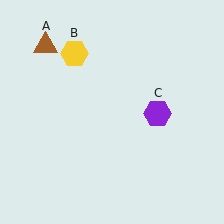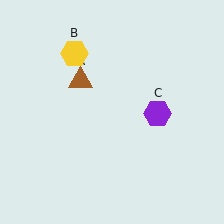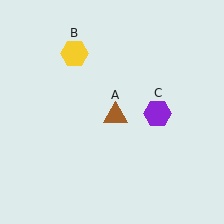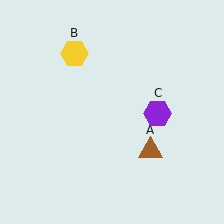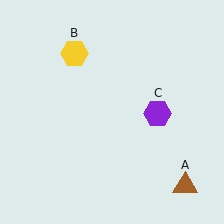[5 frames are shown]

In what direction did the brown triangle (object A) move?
The brown triangle (object A) moved down and to the right.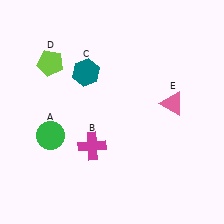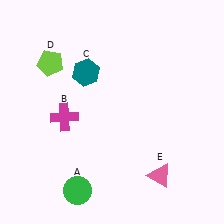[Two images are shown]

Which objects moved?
The objects that moved are: the green circle (A), the magenta cross (B), the pink triangle (E).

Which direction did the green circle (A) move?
The green circle (A) moved down.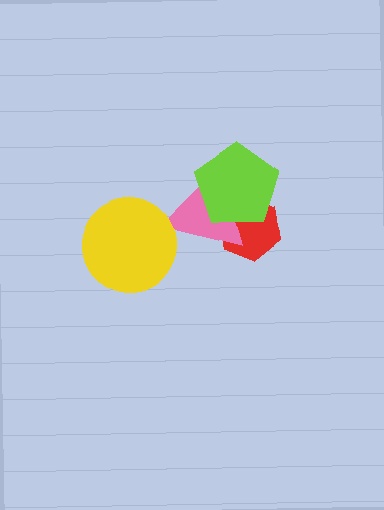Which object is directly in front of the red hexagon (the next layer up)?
The pink triangle is directly in front of the red hexagon.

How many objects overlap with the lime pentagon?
2 objects overlap with the lime pentagon.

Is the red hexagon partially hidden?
Yes, it is partially covered by another shape.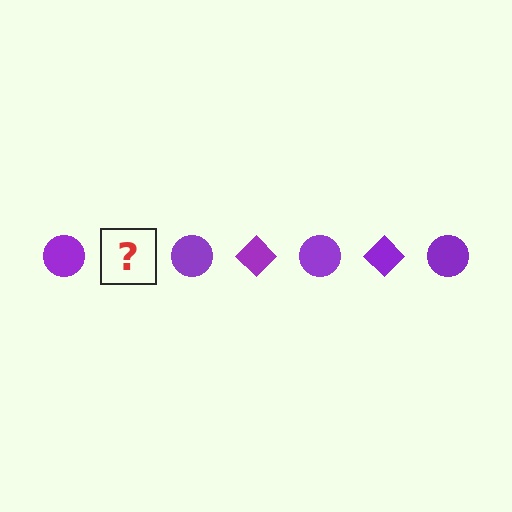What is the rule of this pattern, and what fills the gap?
The rule is that the pattern cycles through circle, diamond shapes in purple. The gap should be filled with a purple diamond.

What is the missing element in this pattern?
The missing element is a purple diamond.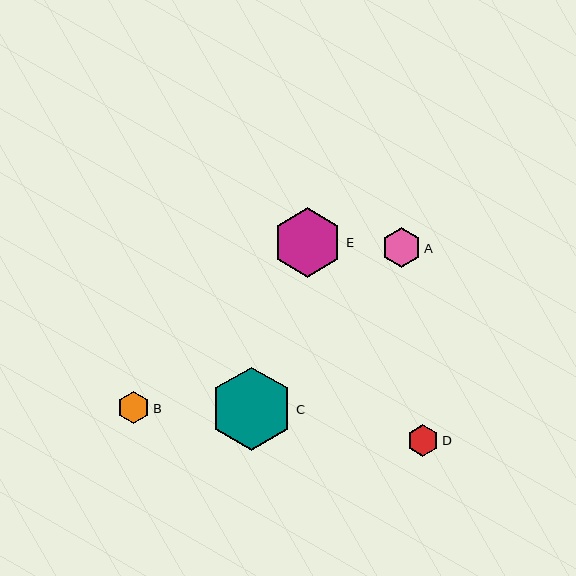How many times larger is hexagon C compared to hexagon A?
Hexagon C is approximately 2.1 times the size of hexagon A.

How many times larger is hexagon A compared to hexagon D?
Hexagon A is approximately 1.2 times the size of hexagon D.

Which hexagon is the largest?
Hexagon C is the largest with a size of approximately 83 pixels.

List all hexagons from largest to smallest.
From largest to smallest: C, E, A, B, D.